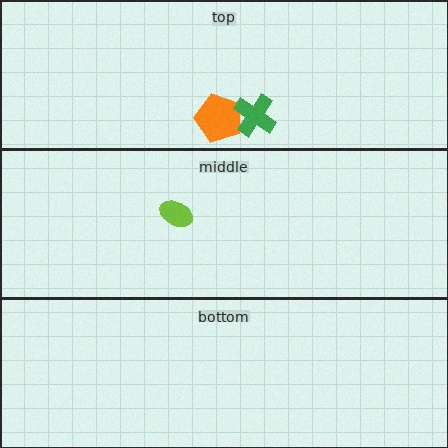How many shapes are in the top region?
2.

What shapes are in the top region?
The orange pentagon, the green cross.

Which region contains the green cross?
The top region.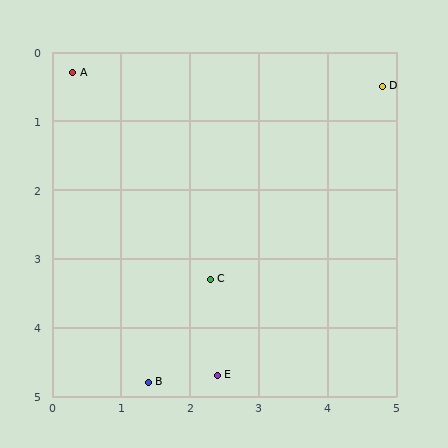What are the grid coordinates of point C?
Point C is at approximately (2.3, 3.3).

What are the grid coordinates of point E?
Point E is at approximately (2.4, 4.7).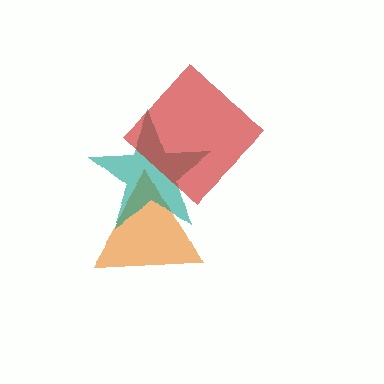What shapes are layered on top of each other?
The layered shapes are: an orange triangle, a teal star, a red diamond.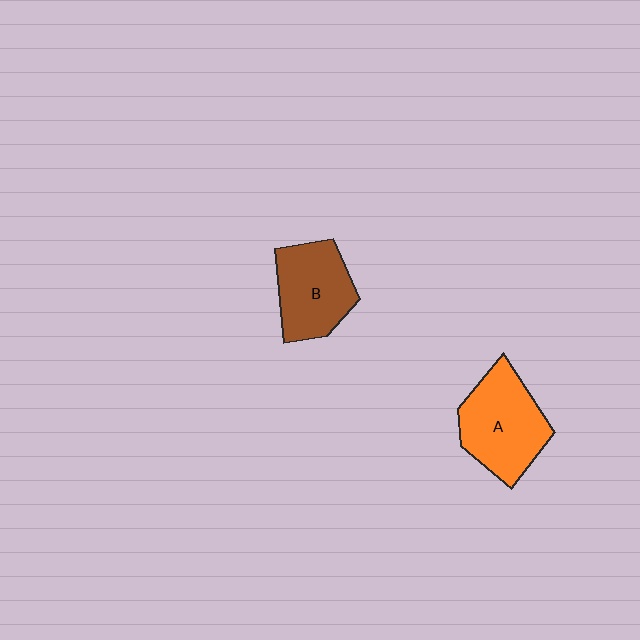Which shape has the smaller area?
Shape B (brown).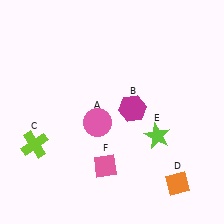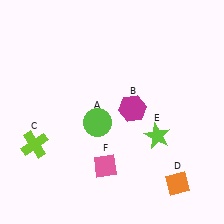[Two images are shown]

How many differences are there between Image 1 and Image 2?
There is 1 difference between the two images.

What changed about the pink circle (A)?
In Image 1, A is pink. In Image 2, it changed to lime.